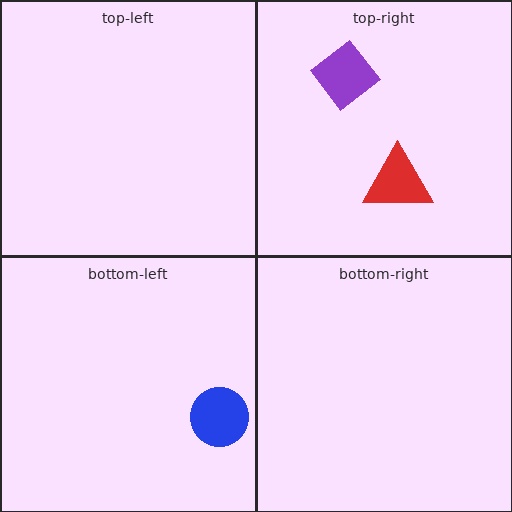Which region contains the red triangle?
The top-right region.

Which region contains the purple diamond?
The top-right region.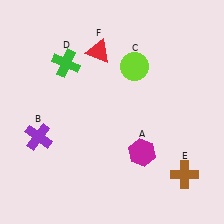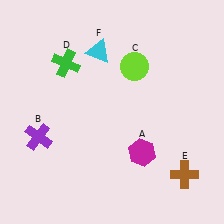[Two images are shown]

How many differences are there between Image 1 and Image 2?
There is 1 difference between the two images.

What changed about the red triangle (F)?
In Image 1, F is red. In Image 2, it changed to cyan.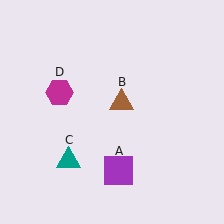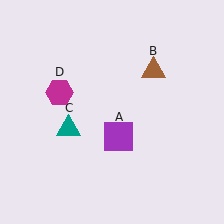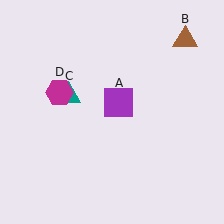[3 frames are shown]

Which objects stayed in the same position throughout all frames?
Magenta hexagon (object D) remained stationary.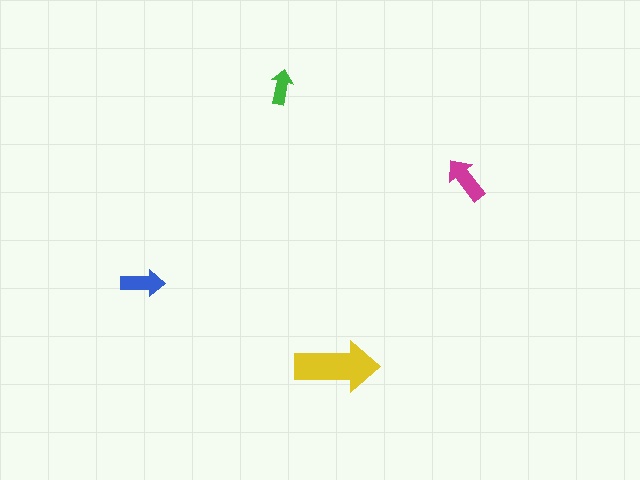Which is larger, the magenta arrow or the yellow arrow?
The yellow one.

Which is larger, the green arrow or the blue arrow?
The blue one.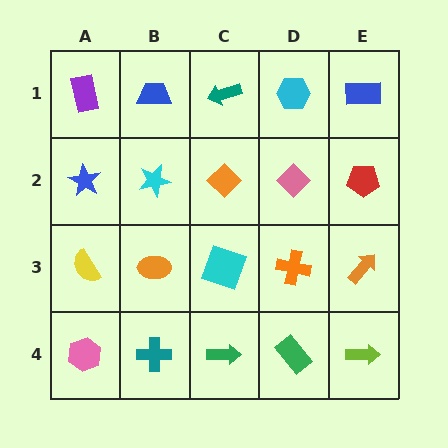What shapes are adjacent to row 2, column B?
A blue trapezoid (row 1, column B), an orange ellipse (row 3, column B), a blue star (row 2, column A), an orange diamond (row 2, column C).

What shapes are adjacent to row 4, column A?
A yellow semicircle (row 3, column A), a teal cross (row 4, column B).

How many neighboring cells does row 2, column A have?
3.